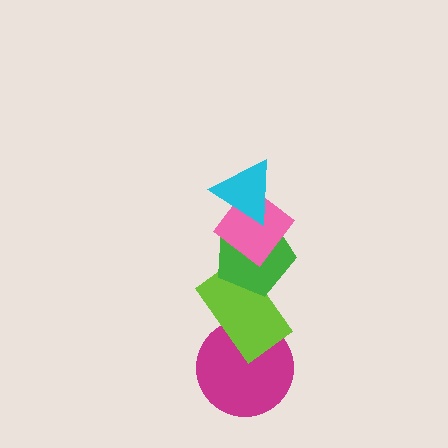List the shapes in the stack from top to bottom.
From top to bottom: the cyan triangle, the pink diamond, the green pentagon, the lime rectangle, the magenta circle.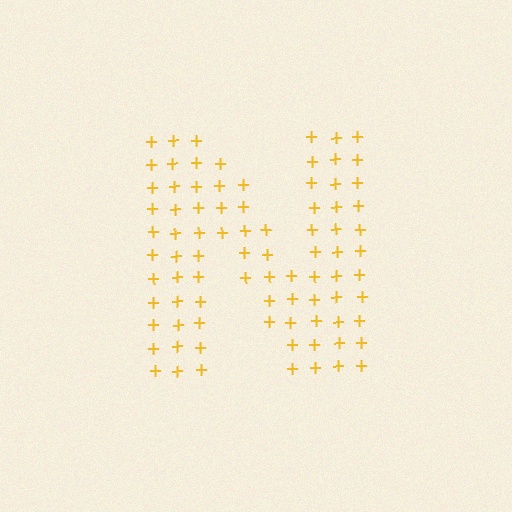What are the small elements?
The small elements are plus signs.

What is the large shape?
The large shape is the letter N.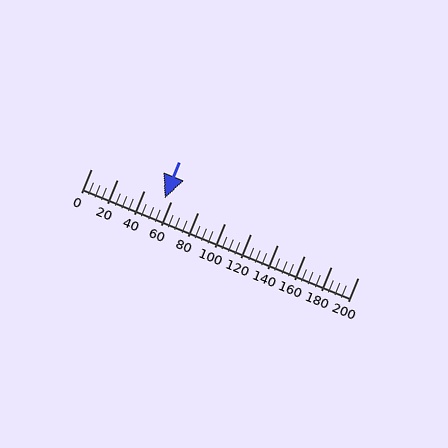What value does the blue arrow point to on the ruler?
The blue arrow points to approximately 55.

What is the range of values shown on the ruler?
The ruler shows values from 0 to 200.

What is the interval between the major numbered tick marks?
The major tick marks are spaced 20 units apart.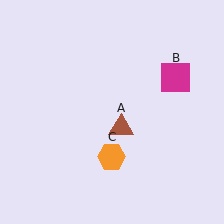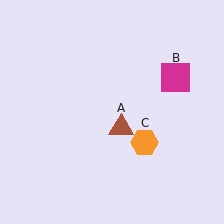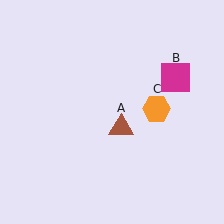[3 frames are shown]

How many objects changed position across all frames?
1 object changed position: orange hexagon (object C).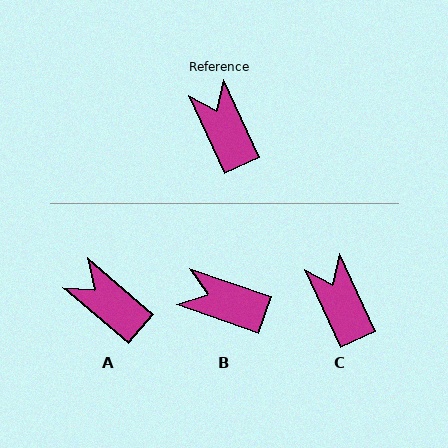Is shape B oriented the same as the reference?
No, it is off by about 46 degrees.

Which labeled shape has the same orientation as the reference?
C.